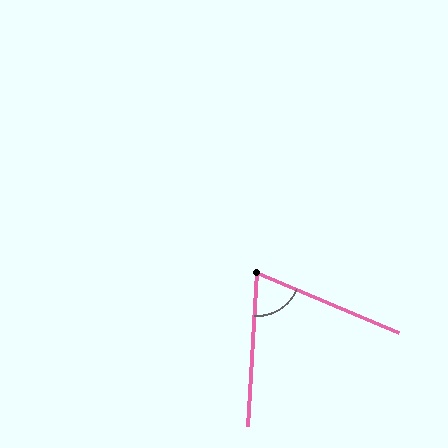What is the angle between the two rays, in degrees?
Approximately 71 degrees.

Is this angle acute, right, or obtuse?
It is acute.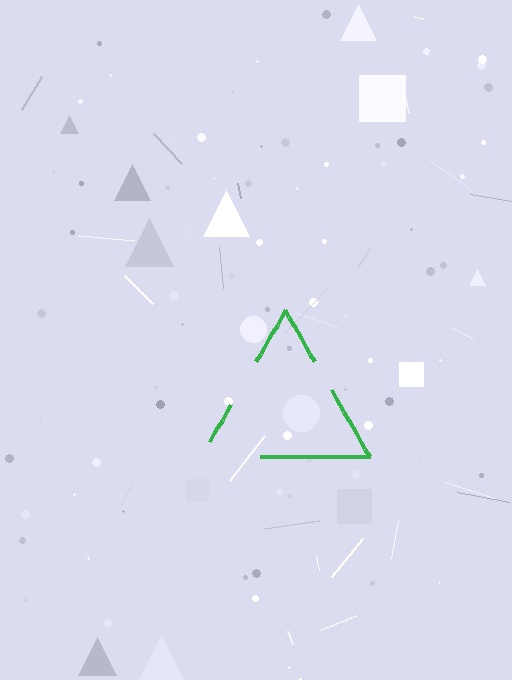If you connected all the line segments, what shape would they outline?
They would outline a triangle.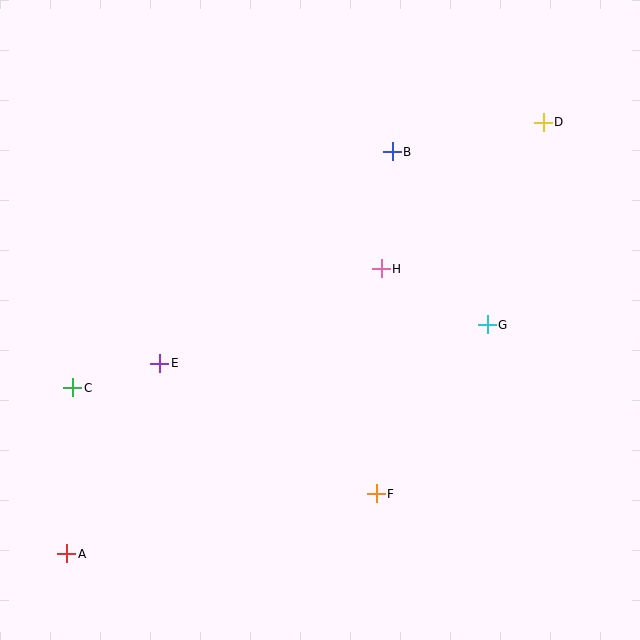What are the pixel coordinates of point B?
Point B is at (392, 152).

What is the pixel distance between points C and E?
The distance between C and E is 90 pixels.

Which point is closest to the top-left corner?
Point C is closest to the top-left corner.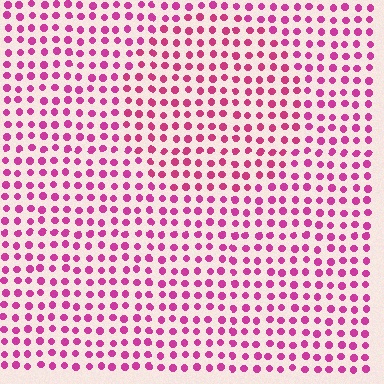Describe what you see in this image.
The image is filled with small magenta elements in a uniform arrangement. A circle-shaped region is visible where the elements are tinted to a slightly different hue, forming a subtle color boundary.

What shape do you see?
I see a circle.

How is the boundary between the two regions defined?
The boundary is defined purely by a slight shift in hue (about 14 degrees). Spacing, size, and orientation are identical on both sides.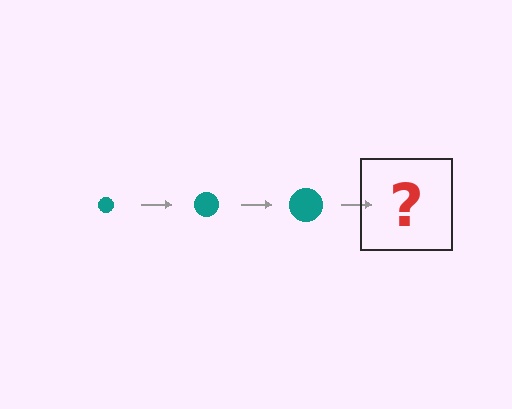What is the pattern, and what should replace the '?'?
The pattern is that the circle gets progressively larger each step. The '?' should be a teal circle, larger than the previous one.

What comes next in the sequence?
The next element should be a teal circle, larger than the previous one.